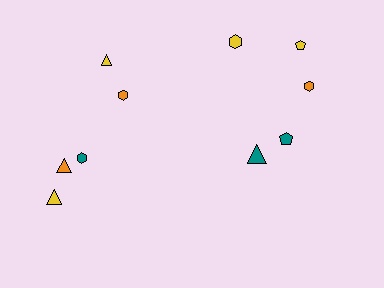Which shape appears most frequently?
Hexagon, with 4 objects.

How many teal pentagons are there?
There is 1 teal pentagon.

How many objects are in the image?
There are 10 objects.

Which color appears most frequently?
Yellow, with 4 objects.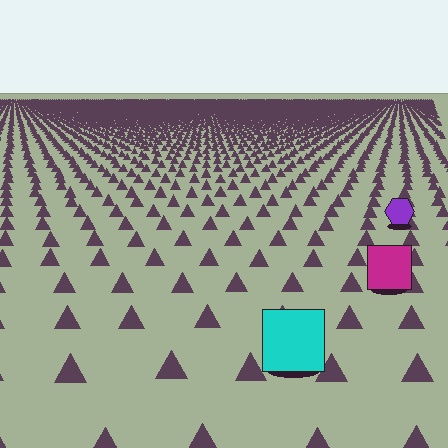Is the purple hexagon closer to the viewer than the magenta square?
No. The magenta square is closer — you can tell from the texture gradient: the ground texture is coarser near it.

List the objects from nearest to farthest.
From nearest to farthest: the cyan square, the magenta square, the purple hexagon.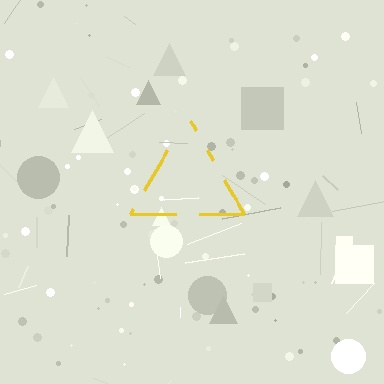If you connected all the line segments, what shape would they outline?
They would outline a triangle.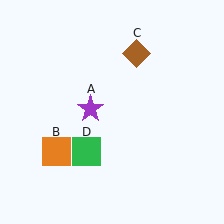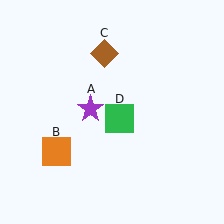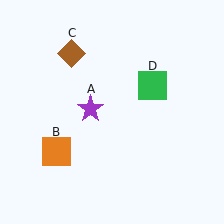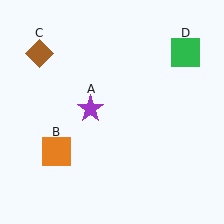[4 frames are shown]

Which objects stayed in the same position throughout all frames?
Purple star (object A) and orange square (object B) remained stationary.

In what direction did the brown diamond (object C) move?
The brown diamond (object C) moved left.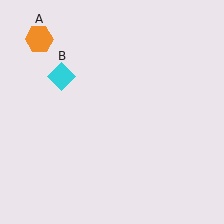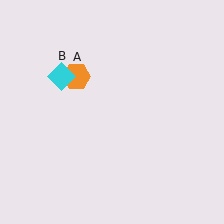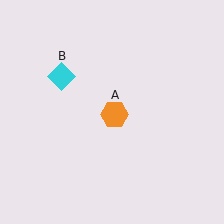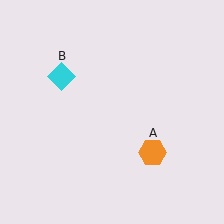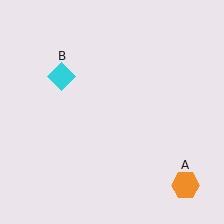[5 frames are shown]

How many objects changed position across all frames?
1 object changed position: orange hexagon (object A).